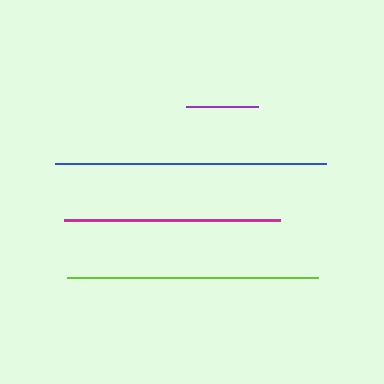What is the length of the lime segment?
The lime segment is approximately 251 pixels long.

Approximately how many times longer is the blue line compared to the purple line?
The blue line is approximately 3.8 times the length of the purple line.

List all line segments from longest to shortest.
From longest to shortest: blue, lime, magenta, purple.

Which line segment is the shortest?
The purple line is the shortest at approximately 72 pixels.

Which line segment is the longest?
The blue line is the longest at approximately 271 pixels.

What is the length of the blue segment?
The blue segment is approximately 271 pixels long.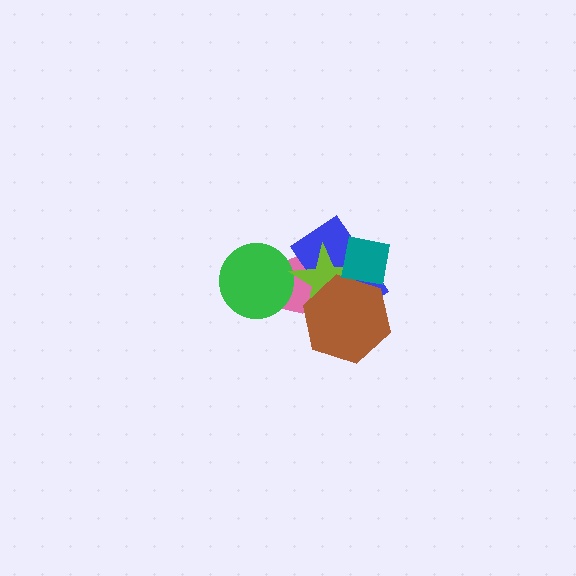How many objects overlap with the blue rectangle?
4 objects overlap with the blue rectangle.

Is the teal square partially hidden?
No, no other shape covers it.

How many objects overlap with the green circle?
1 object overlaps with the green circle.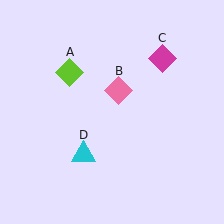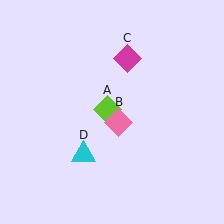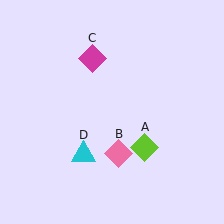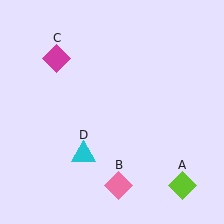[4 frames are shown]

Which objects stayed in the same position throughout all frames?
Cyan triangle (object D) remained stationary.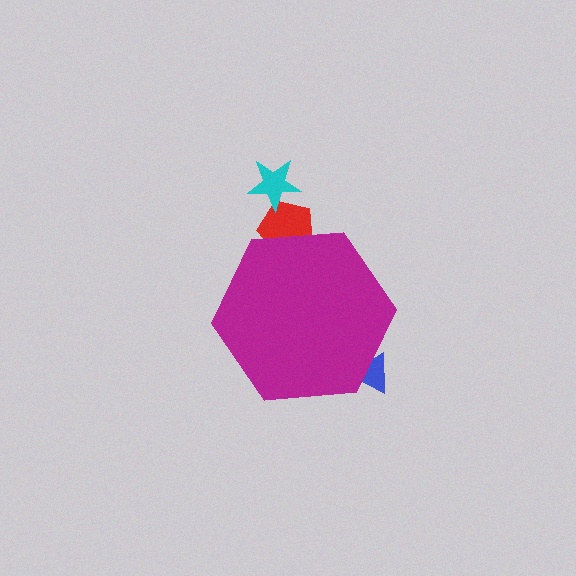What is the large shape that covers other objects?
A magenta hexagon.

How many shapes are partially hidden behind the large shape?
2 shapes are partially hidden.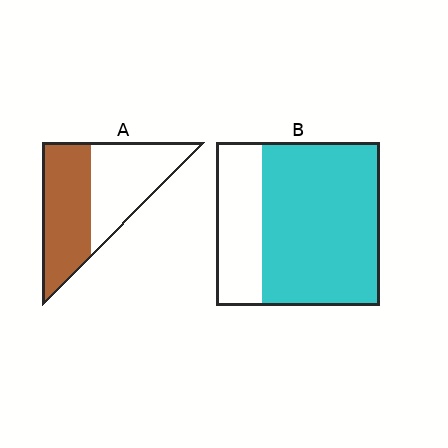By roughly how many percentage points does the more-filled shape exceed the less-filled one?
By roughly 20 percentage points (B over A).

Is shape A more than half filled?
Roughly half.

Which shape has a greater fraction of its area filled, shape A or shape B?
Shape B.